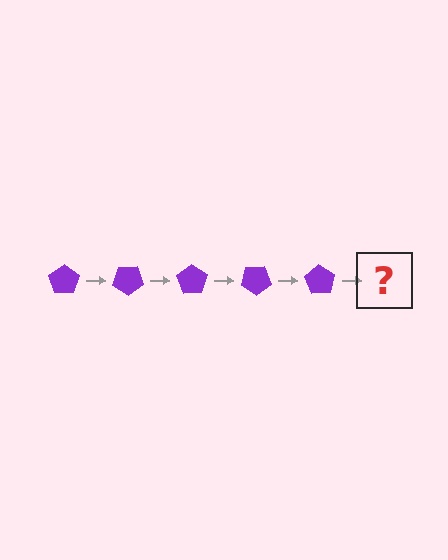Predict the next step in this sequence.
The next step is a purple pentagon rotated 175 degrees.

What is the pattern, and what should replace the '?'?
The pattern is that the pentagon rotates 35 degrees each step. The '?' should be a purple pentagon rotated 175 degrees.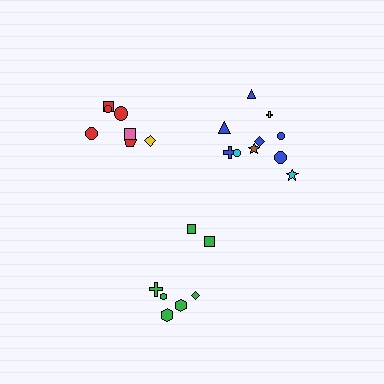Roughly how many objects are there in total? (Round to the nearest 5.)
Roughly 25 objects in total.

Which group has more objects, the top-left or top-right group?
The top-right group.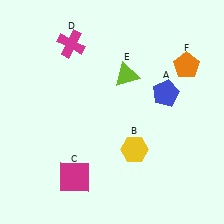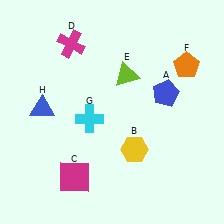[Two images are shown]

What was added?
A cyan cross (G), a blue triangle (H) were added in Image 2.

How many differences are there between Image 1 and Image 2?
There are 2 differences between the two images.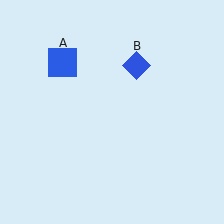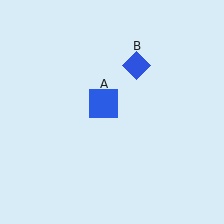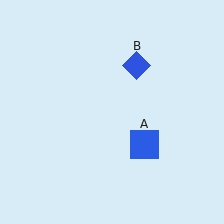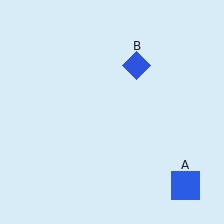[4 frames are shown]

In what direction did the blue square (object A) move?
The blue square (object A) moved down and to the right.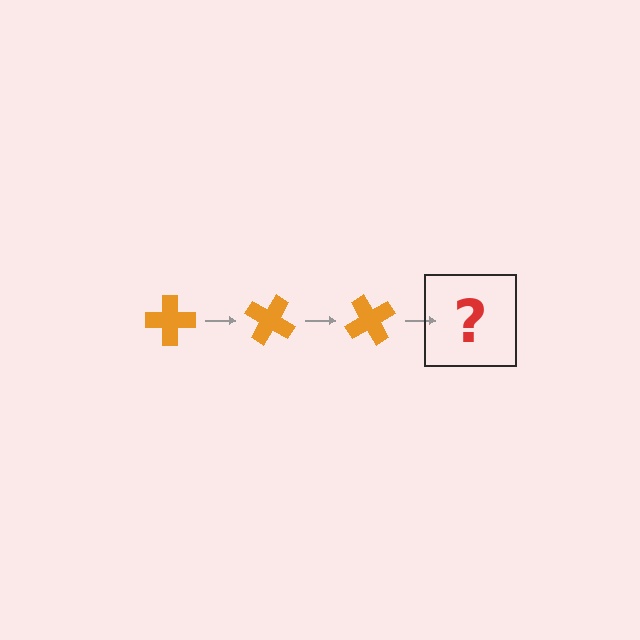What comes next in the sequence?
The next element should be an orange cross rotated 90 degrees.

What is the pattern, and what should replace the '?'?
The pattern is that the cross rotates 30 degrees each step. The '?' should be an orange cross rotated 90 degrees.